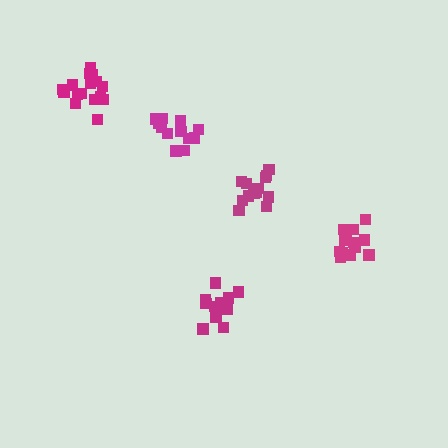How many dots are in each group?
Group 1: 13 dots, Group 2: 13 dots, Group 3: 12 dots, Group 4: 13 dots, Group 5: 17 dots (68 total).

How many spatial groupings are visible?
There are 5 spatial groupings.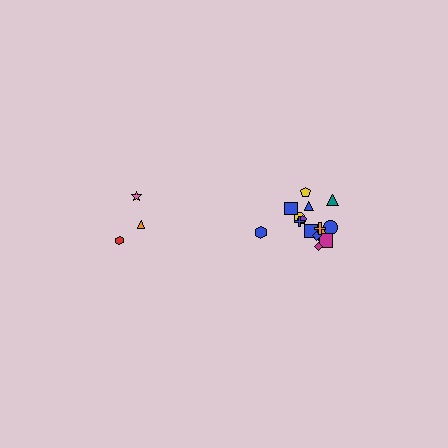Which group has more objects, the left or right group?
The right group.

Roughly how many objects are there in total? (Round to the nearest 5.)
Roughly 20 objects in total.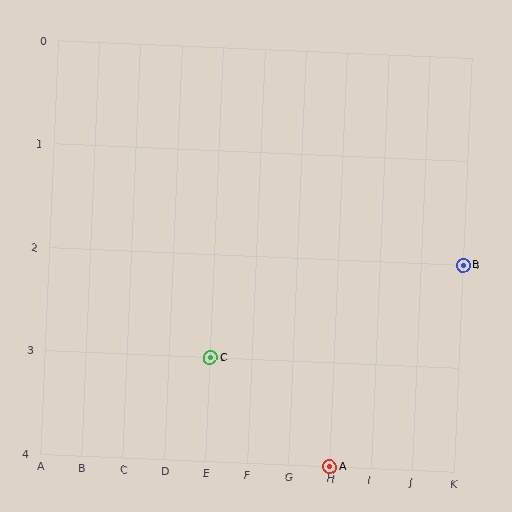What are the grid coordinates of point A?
Point A is at grid coordinates (H, 4).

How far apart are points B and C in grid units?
Points B and C are 6 columns and 1 row apart (about 6.1 grid units diagonally).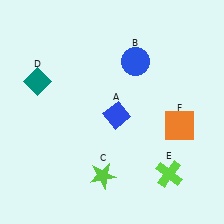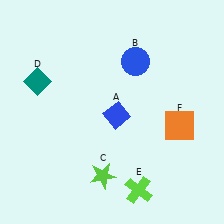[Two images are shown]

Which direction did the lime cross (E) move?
The lime cross (E) moved left.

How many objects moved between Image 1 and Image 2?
1 object moved between the two images.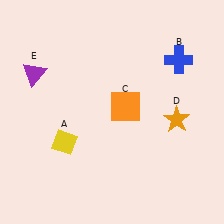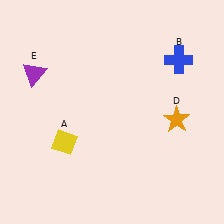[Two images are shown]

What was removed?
The orange square (C) was removed in Image 2.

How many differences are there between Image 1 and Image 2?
There is 1 difference between the two images.